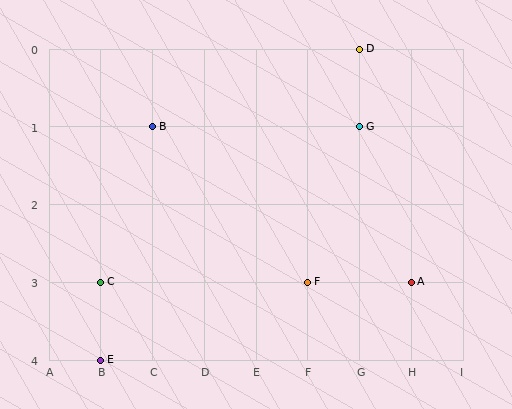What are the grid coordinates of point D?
Point D is at grid coordinates (G, 0).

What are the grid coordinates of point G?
Point G is at grid coordinates (G, 1).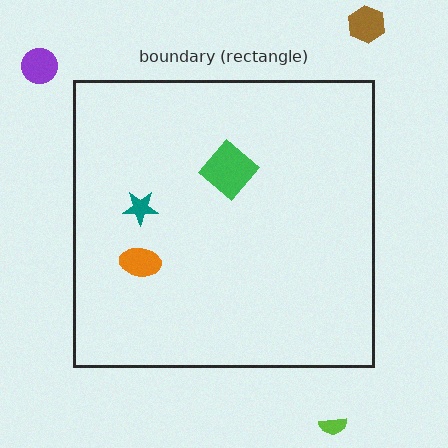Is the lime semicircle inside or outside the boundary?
Outside.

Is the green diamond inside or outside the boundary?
Inside.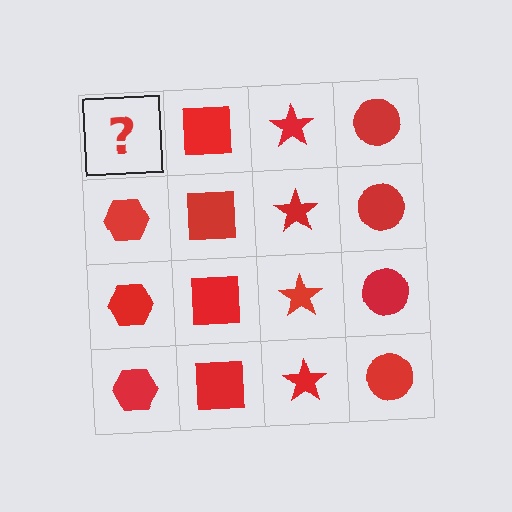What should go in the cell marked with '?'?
The missing cell should contain a red hexagon.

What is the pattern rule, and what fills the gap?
The rule is that each column has a consistent shape. The gap should be filled with a red hexagon.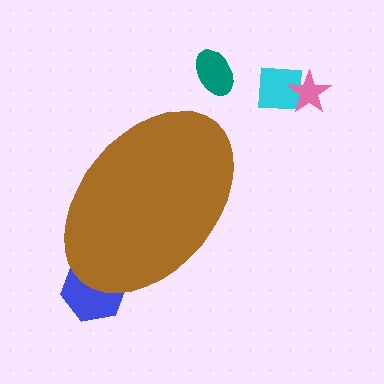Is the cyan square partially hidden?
No, the cyan square is fully visible.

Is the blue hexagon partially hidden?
Yes, the blue hexagon is partially hidden behind the brown ellipse.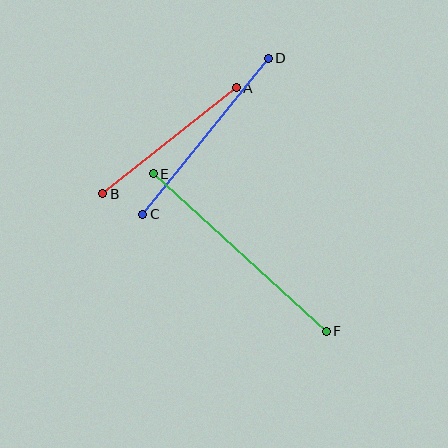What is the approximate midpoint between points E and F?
The midpoint is at approximately (240, 252) pixels.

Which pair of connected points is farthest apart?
Points E and F are farthest apart.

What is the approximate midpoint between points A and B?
The midpoint is at approximately (170, 141) pixels.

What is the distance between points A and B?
The distance is approximately 170 pixels.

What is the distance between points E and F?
The distance is approximately 234 pixels.